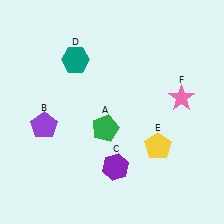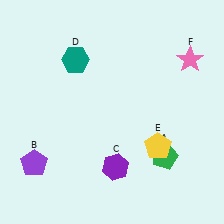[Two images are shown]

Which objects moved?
The objects that moved are: the green pentagon (A), the purple pentagon (B), the pink star (F).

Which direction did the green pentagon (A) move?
The green pentagon (A) moved right.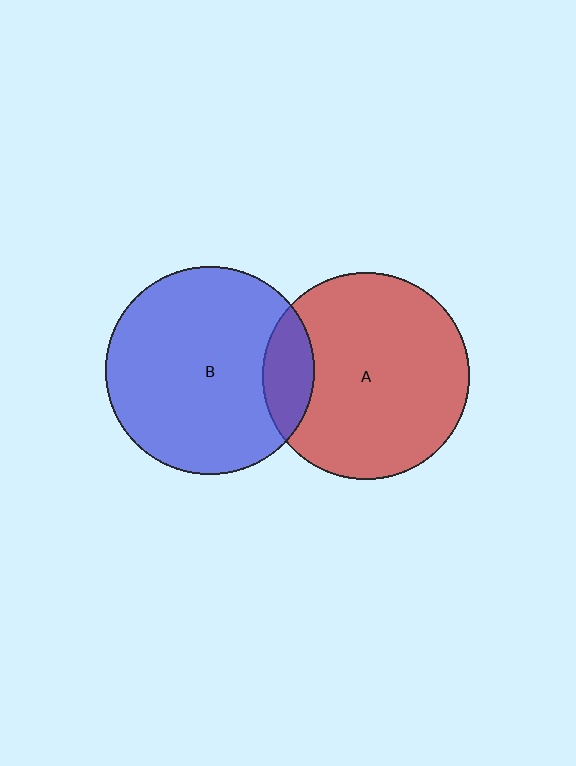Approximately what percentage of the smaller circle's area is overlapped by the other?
Approximately 15%.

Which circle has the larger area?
Circle B (blue).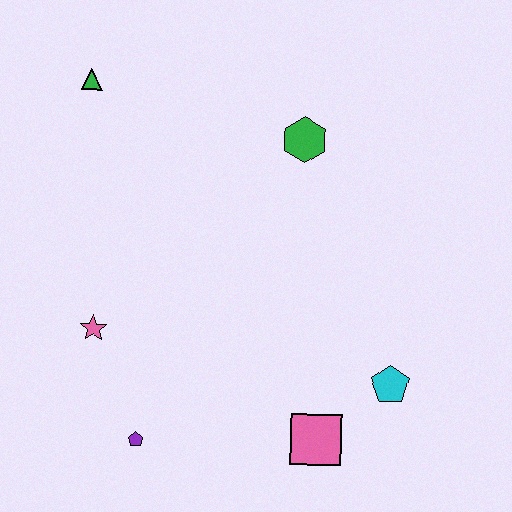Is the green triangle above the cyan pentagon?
Yes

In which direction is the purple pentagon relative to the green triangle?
The purple pentagon is below the green triangle.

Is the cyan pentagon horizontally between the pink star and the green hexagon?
No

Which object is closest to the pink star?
The purple pentagon is closest to the pink star.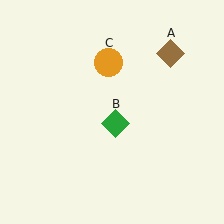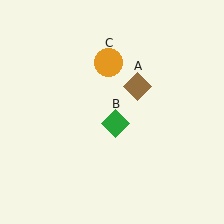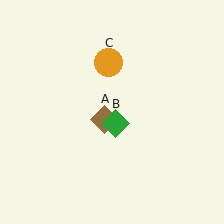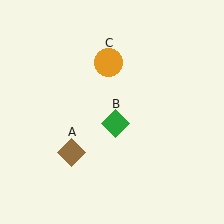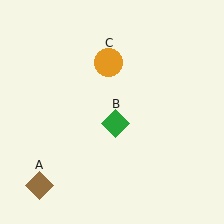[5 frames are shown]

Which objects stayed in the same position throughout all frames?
Green diamond (object B) and orange circle (object C) remained stationary.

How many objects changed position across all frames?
1 object changed position: brown diamond (object A).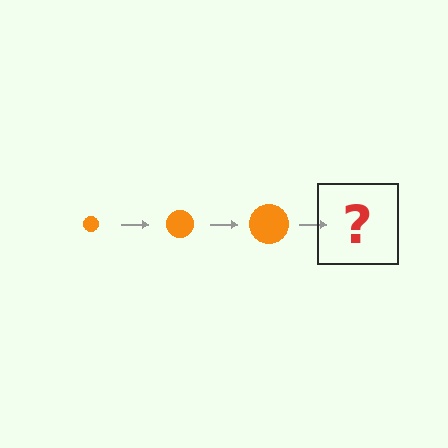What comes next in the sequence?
The next element should be an orange circle, larger than the previous one.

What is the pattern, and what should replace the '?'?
The pattern is that the circle gets progressively larger each step. The '?' should be an orange circle, larger than the previous one.